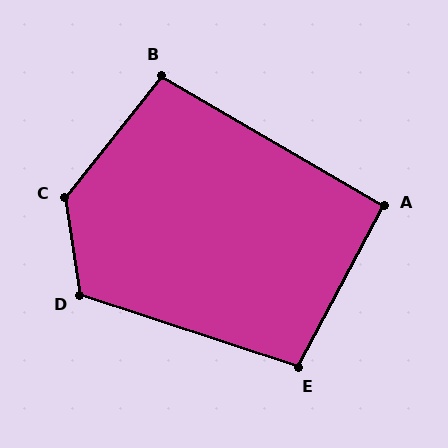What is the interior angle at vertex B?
Approximately 98 degrees (obtuse).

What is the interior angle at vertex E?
Approximately 100 degrees (obtuse).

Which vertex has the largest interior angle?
C, at approximately 133 degrees.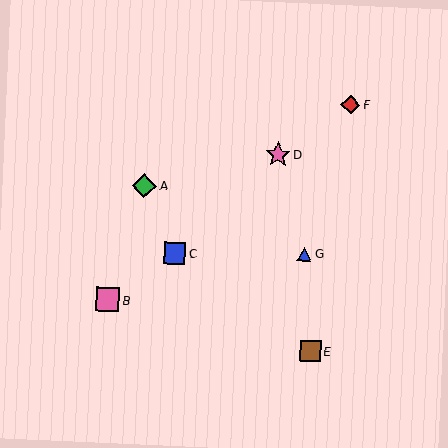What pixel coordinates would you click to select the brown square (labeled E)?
Click at (311, 351) to select the brown square E.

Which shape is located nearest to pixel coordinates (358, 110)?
The red diamond (labeled F) at (351, 105) is nearest to that location.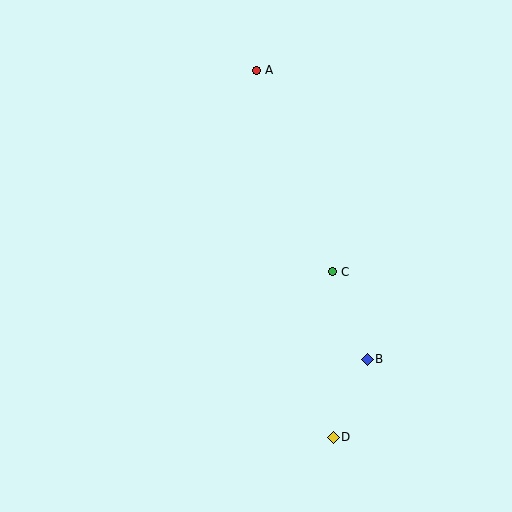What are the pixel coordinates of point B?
Point B is at (367, 359).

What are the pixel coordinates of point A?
Point A is at (257, 70).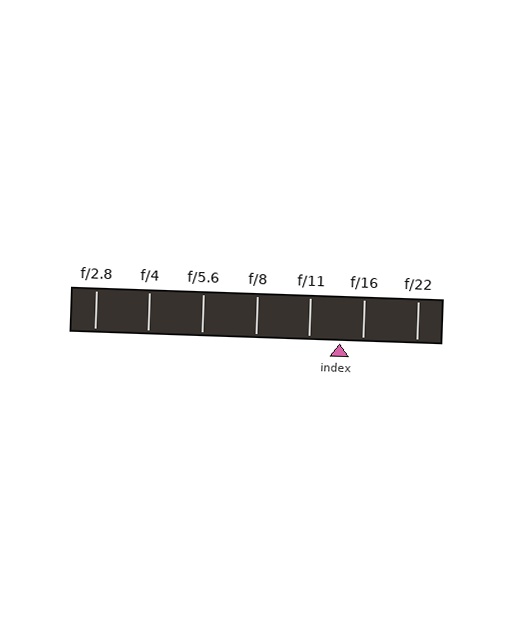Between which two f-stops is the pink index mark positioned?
The index mark is between f/11 and f/16.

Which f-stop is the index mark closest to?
The index mark is closest to f/16.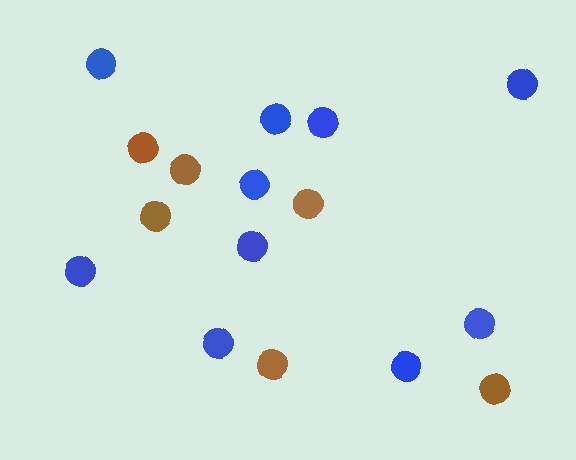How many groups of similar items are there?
There are 2 groups: one group of brown circles (6) and one group of blue circles (10).